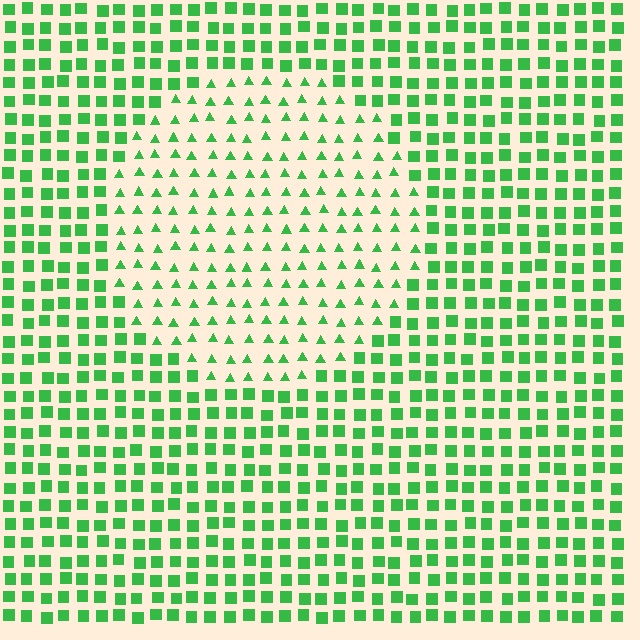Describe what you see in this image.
The image is filled with small green elements arranged in a uniform grid. A circle-shaped region contains triangles, while the surrounding area contains squares. The boundary is defined purely by the change in element shape.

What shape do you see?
I see a circle.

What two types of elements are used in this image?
The image uses triangles inside the circle region and squares outside it.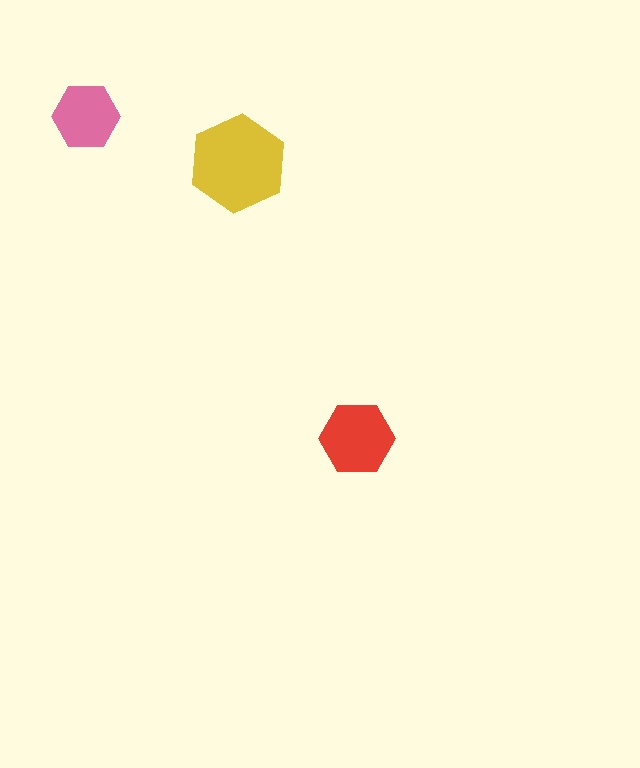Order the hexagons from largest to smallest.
the yellow one, the red one, the pink one.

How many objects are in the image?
There are 3 objects in the image.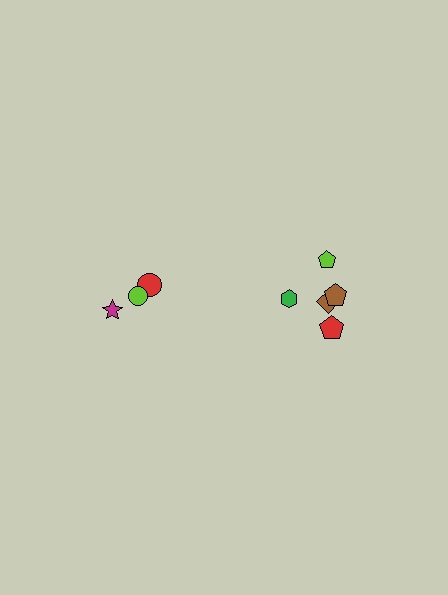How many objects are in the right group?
There are 5 objects.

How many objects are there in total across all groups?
There are 8 objects.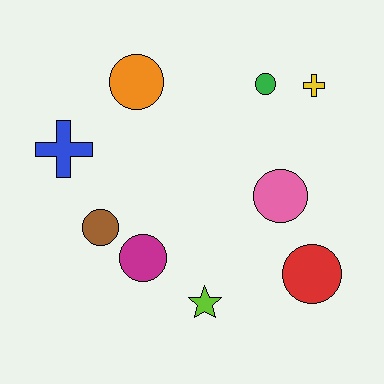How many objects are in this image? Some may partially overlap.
There are 9 objects.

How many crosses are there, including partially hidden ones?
There are 2 crosses.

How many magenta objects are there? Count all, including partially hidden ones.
There is 1 magenta object.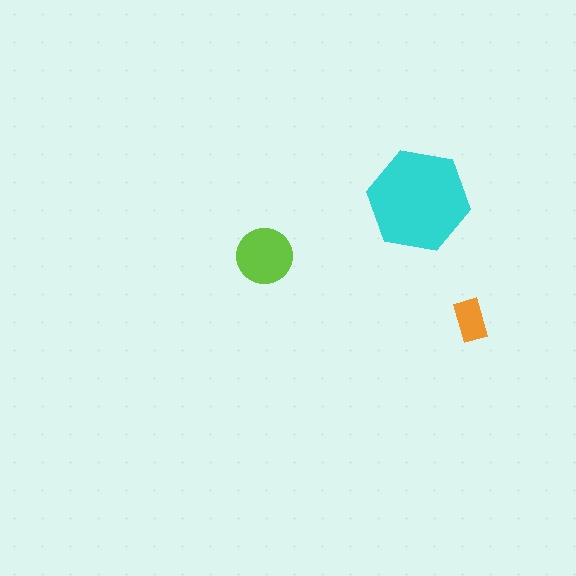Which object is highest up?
The cyan hexagon is topmost.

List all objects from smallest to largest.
The orange rectangle, the lime circle, the cyan hexagon.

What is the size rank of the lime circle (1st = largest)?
2nd.